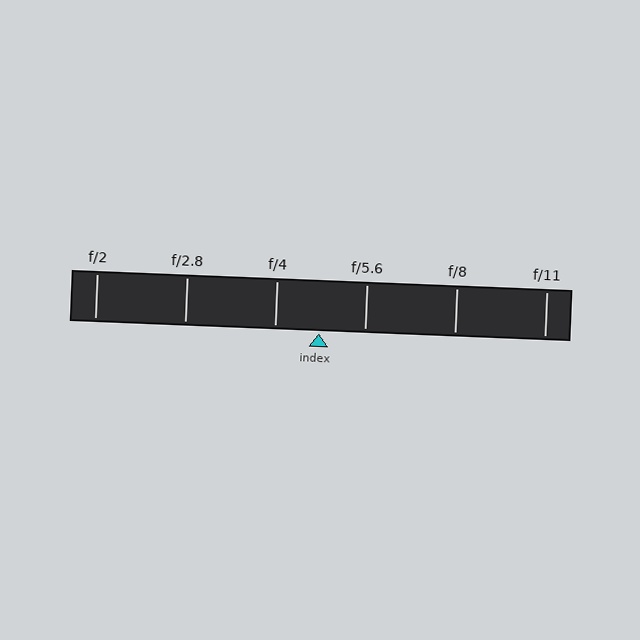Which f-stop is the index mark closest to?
The index mark is closest to f/4.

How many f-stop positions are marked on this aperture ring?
There are 6 f-stop positions marked.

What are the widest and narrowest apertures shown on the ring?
The widest aperture shown is f/2 and the narrowest is f/11.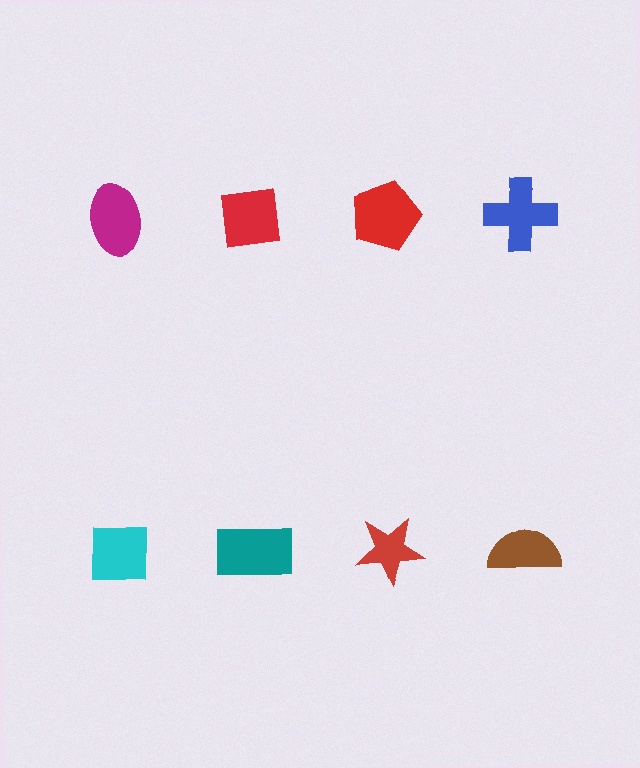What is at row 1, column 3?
A red pentagon.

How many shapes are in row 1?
4 shapes.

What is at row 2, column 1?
A cyan square.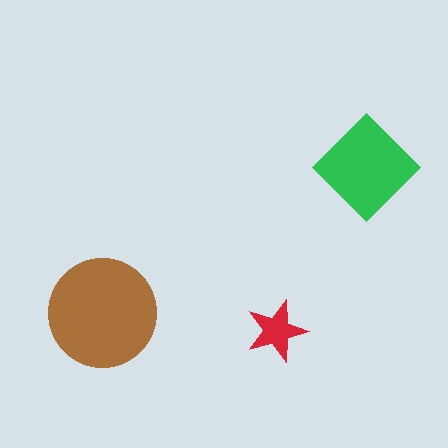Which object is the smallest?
The red star.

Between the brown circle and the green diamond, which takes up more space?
The brown circle.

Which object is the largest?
The brown circle.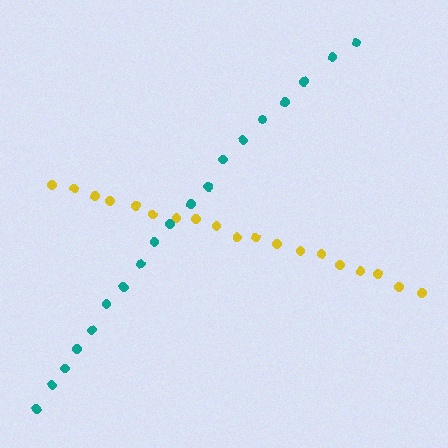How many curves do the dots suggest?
There are 2 distinct paths.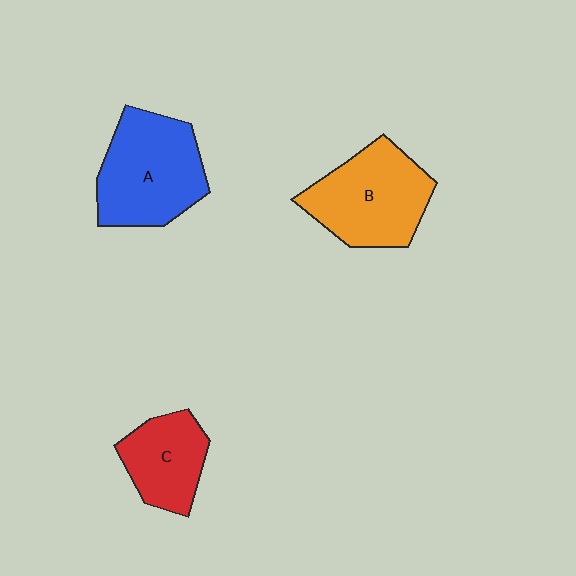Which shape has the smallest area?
Shape C (red).